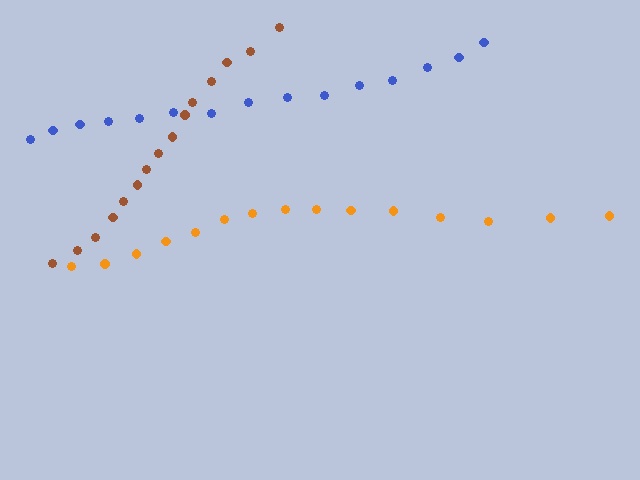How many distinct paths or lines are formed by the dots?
There are 3 distinct paths.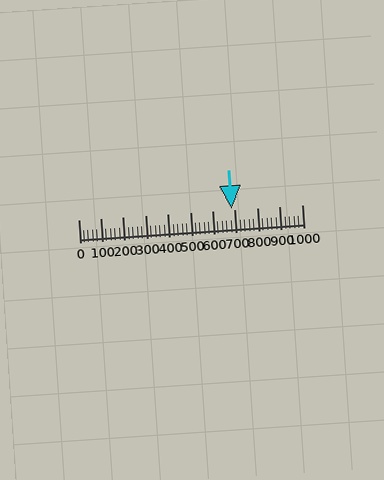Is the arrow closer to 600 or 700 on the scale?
The arrow is closer to 700.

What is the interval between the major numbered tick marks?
The major tick marks are spaced 100 units apart.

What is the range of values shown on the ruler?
The ruler shows values from 0 to 1000.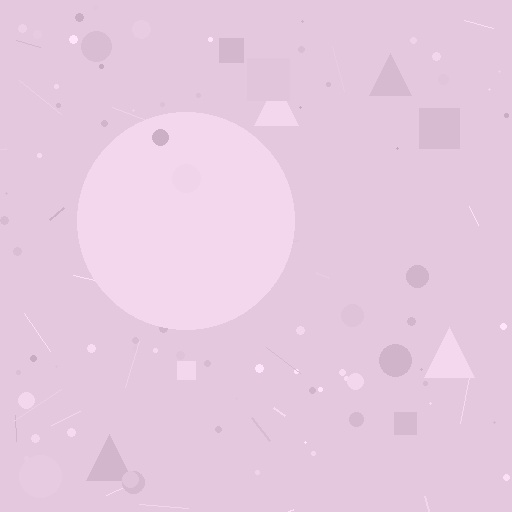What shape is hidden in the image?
A circle is hidden in the image.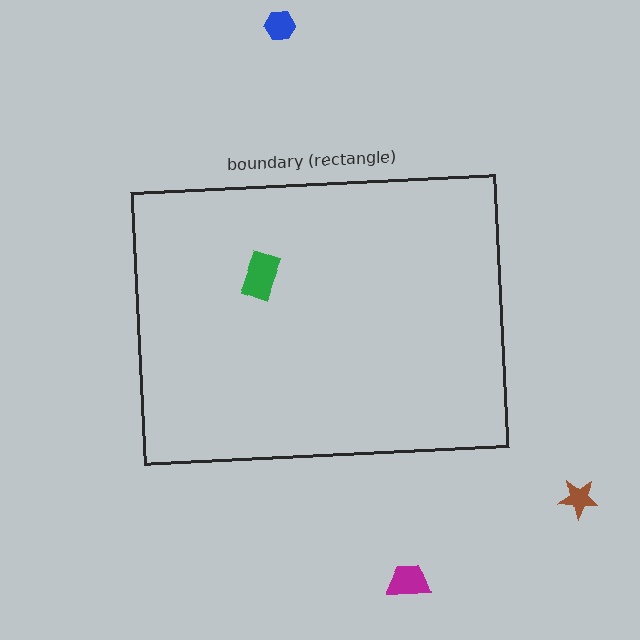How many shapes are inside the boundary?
1 inside, 3 outside.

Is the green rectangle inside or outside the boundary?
Inside.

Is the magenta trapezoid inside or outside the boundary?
Outside.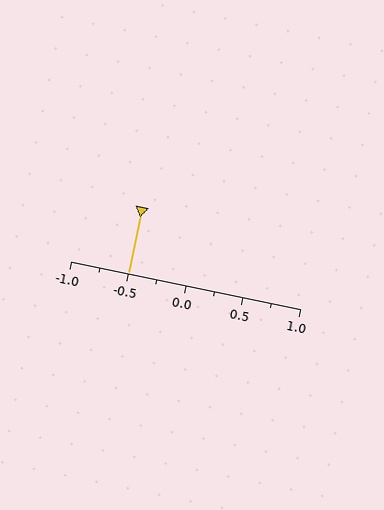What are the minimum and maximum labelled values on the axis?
The axis runs from -1.0 to 1.0.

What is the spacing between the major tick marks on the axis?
The major ticks are spaced 0.5 apart.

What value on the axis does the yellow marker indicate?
The marker indicates approximately -0.5.